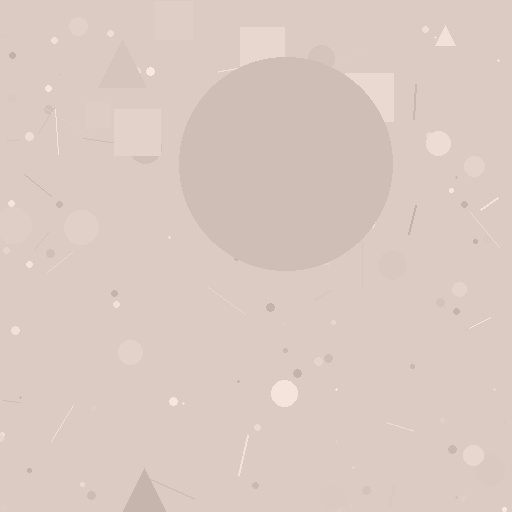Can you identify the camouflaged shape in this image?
The camouflaged shape is a circle.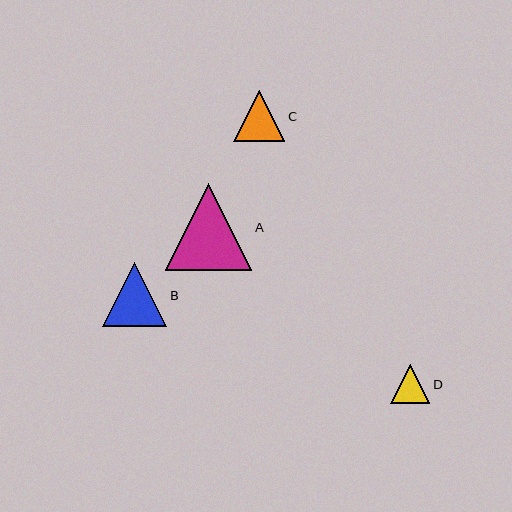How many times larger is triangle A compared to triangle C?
Triangle A is approximately 1.7 times the size of triangle C.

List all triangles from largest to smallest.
From largest to smallest: A, B, C, D.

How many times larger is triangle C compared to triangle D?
Triangle C is approximately 1.3 times the size of triangle D.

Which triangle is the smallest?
Triangle D is the smallest with a size of approximately 39 pixels.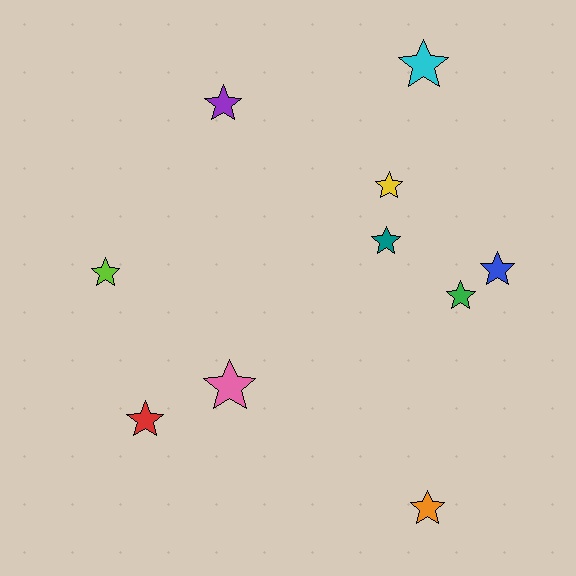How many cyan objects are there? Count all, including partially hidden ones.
There is 1 cyan object.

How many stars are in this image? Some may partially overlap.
There are 10 stars.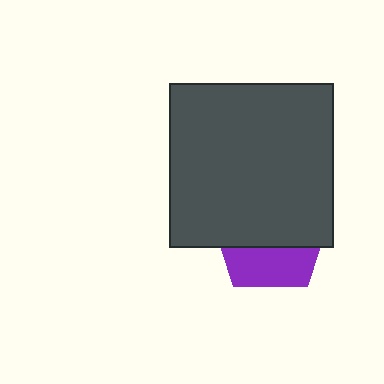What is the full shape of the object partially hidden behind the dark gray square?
The partially hidden object is a purple pentagon.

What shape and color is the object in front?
The object in front is a dark gray square.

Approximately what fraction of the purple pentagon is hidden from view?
Roughly 64% of the purple pentagon is hidden behind the dark gray square.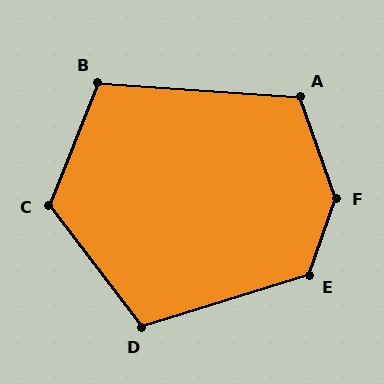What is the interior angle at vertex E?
Approximately 126 degrees (obtuse).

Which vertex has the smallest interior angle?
B, at approximately 108 degrees.